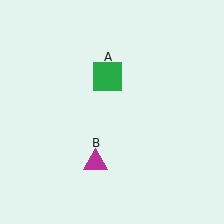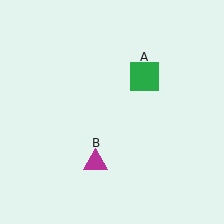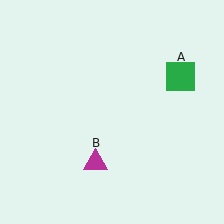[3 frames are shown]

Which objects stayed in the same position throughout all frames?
Magenta triangle (object B) remained stationary.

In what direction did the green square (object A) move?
The green square (object A) moved right.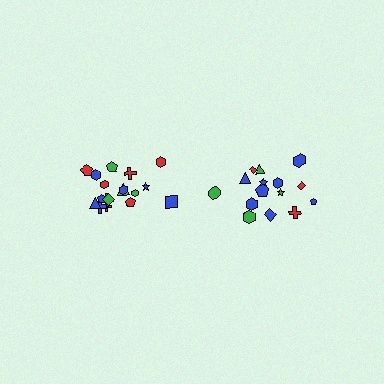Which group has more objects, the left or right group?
The left group.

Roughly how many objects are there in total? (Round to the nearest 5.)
Roughly 35 objects in total.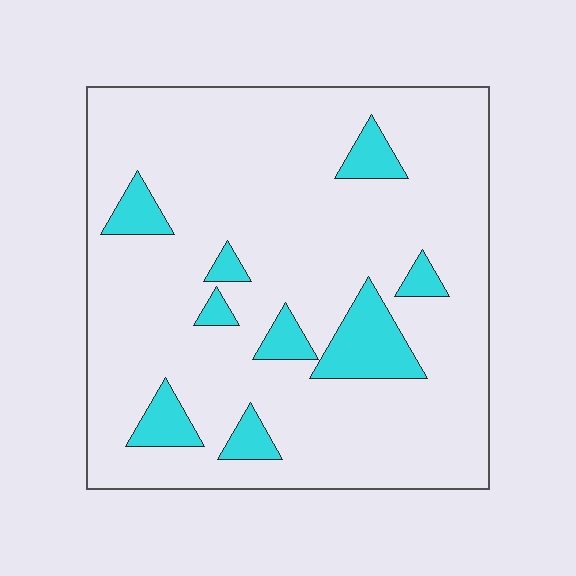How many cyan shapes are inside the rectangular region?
9.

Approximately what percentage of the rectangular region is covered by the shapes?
Approximately 15%.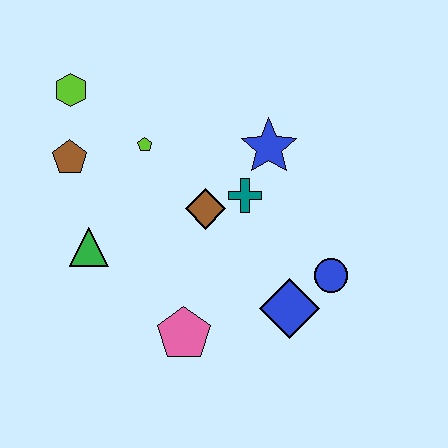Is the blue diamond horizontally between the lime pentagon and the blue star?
No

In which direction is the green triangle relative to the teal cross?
The green triangle is to the left of the teal cross.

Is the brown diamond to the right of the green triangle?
Yes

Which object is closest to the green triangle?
The brown pentagon is closest to the green triangle.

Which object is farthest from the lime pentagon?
The blue circle is farthest from the lime pentagon.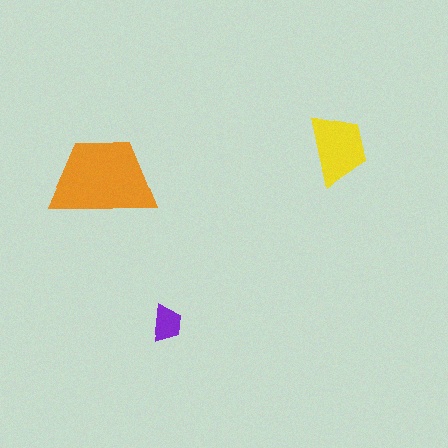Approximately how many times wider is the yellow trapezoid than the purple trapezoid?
About 2 times wider.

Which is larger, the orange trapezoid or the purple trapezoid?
The orange one.